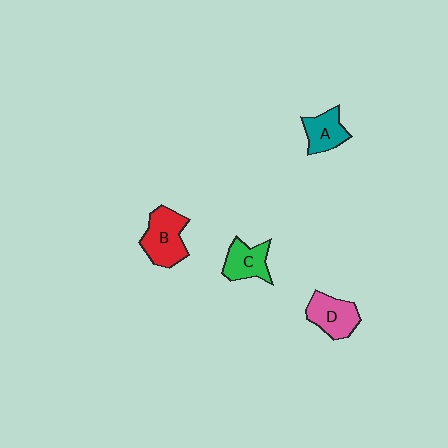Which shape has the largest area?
Shape B (red).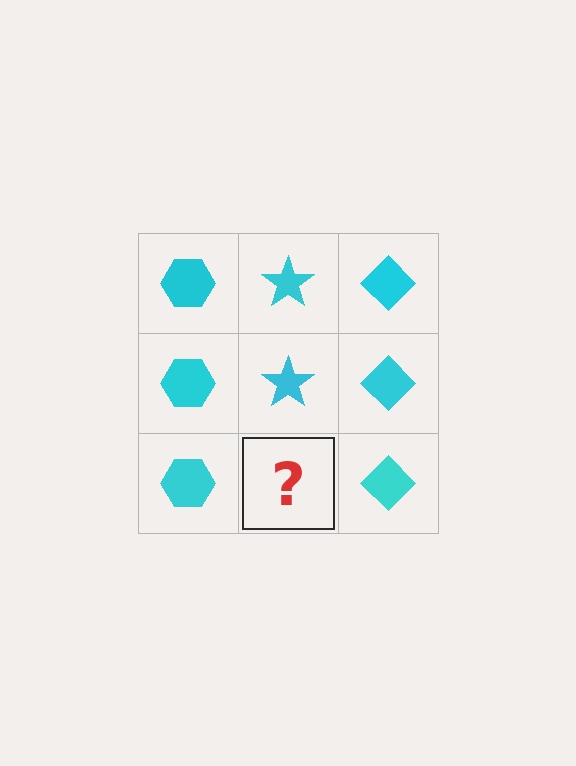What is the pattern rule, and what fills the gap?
The rule is that each column has a consistent shape. The gap should be filled with a cyan star.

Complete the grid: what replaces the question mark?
The question mark should be replaced with a cyan star.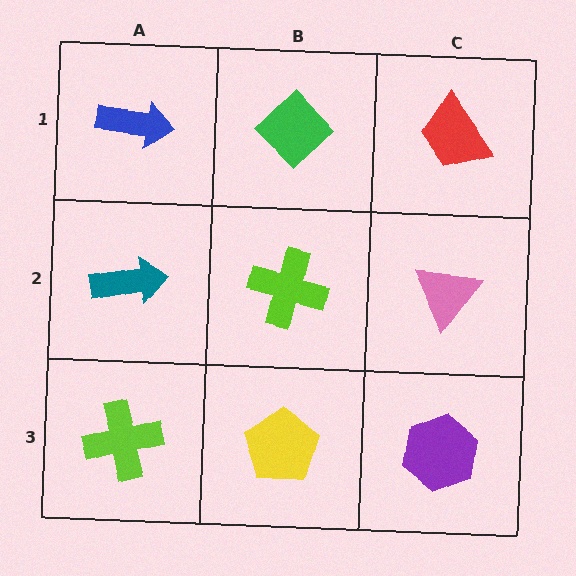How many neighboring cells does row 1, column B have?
3.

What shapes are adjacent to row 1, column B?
A lime cross (row 2, column B), a blue arrow (row 1, column A), a red trapezoid (row 1, column C).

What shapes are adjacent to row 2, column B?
A green diamond (row 1, column B), a yellow pentagon (row 3, column B), a teal arrow (row 2, column A), a pink triangle (row 2, column C).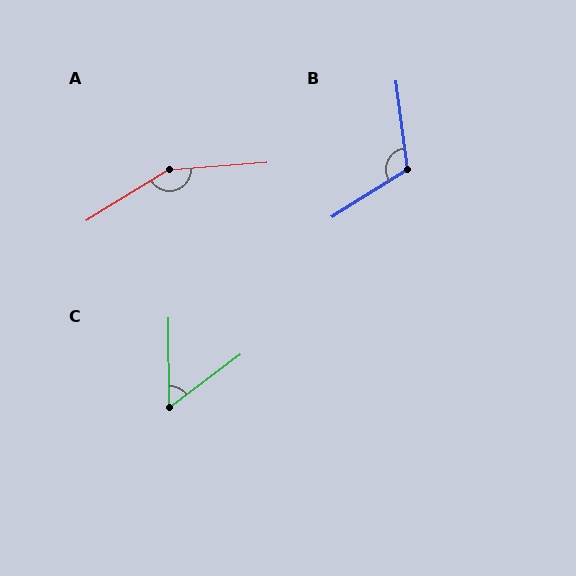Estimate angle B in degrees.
Approximately 115 degrees.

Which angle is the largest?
A, at approximately 153 degrees.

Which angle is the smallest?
C, at approximately 53 degrees.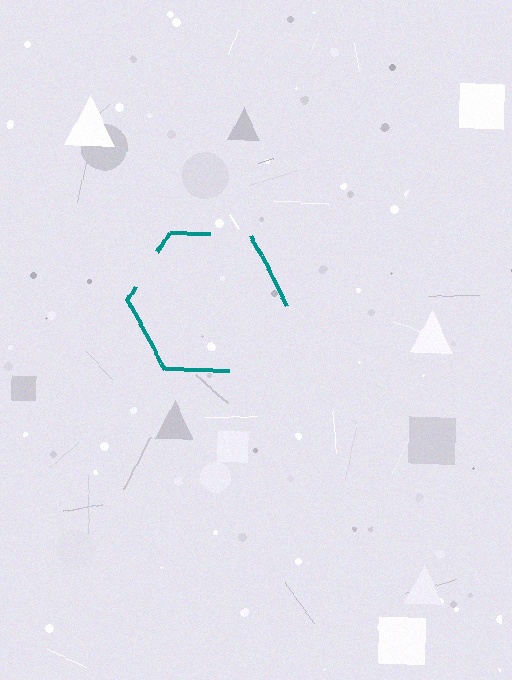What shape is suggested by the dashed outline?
The dashed outline suggests a hexagon.